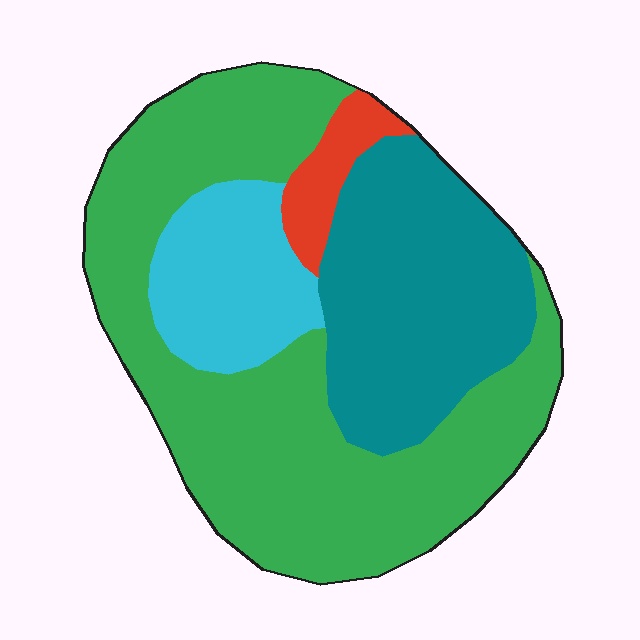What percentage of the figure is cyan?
Cyan covers about 15% of the figure.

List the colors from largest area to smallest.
From largest to smallest: green, teal, cyan, red.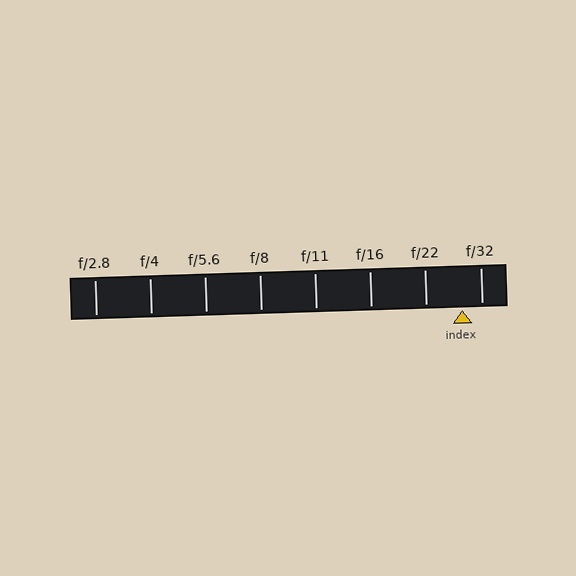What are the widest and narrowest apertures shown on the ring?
The widest aperture shown is f/2.8 and the narrowest is f/32.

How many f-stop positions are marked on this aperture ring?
There are 8 f-stop positions marked.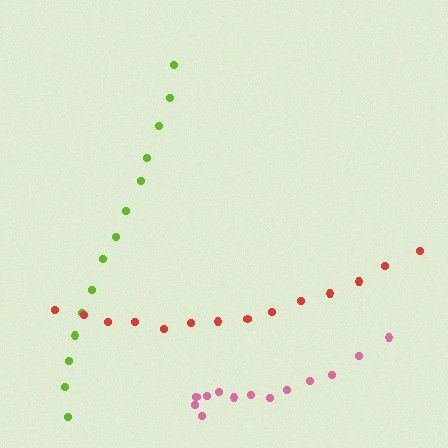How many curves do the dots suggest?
There are 3 distinct paths.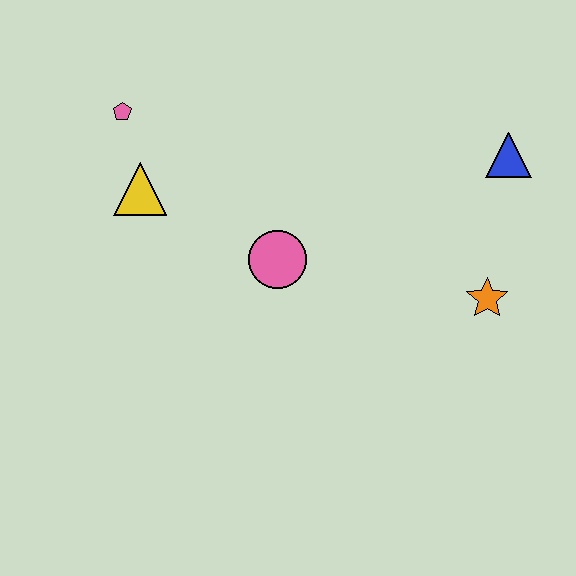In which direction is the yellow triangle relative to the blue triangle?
The yellow triangle is to the left of the blue triangle.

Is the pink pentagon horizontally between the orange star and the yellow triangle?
No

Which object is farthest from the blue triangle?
The pink pentagon is farthest from the blue triangle.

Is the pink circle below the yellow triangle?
Yes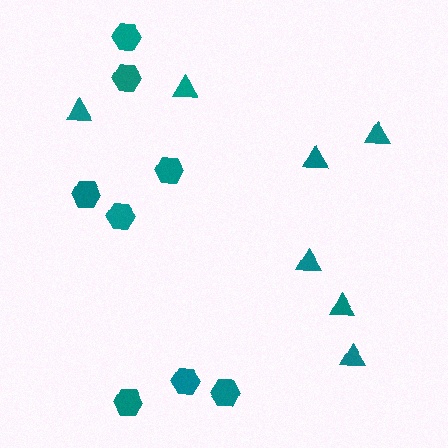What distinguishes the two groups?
There are 2 groups: one group of triangles (7) and one group of hexagons (8).